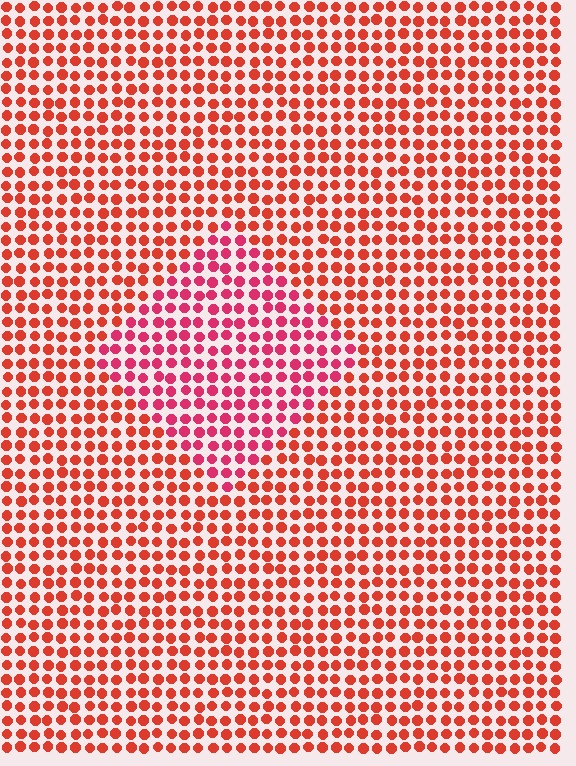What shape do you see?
I see a diamond.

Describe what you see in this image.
The image is filled with small red elements in a uniform arrangement. A diamond-shaped region is visible where the elements are tinted to a slightly different hue, forming a subtle color boundary.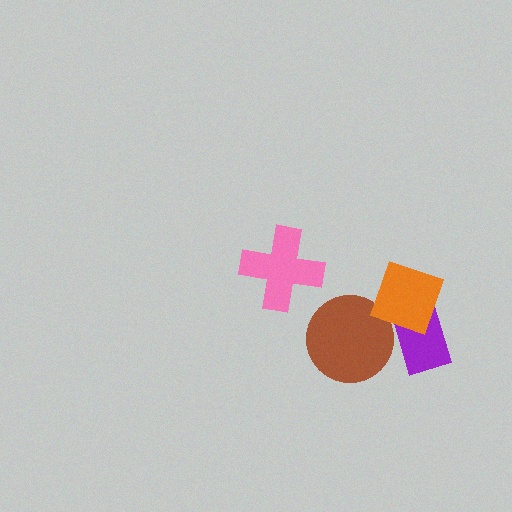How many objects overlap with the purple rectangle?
2 objects overlap with the purple rectangle.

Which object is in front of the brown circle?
The orange diamond is in front of the brown circle.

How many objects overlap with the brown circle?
2 objects overlap with the brown circle.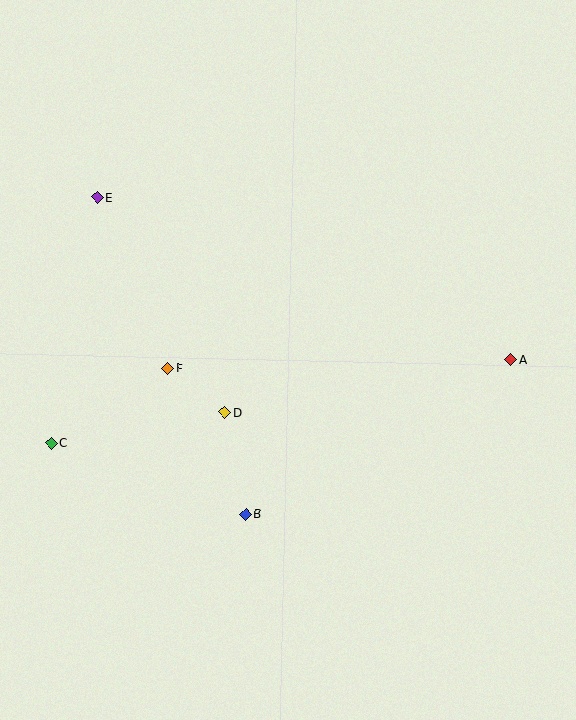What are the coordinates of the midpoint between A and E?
The midpoint between A and E is at (304, 279).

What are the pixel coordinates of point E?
Point E is at (97, 197).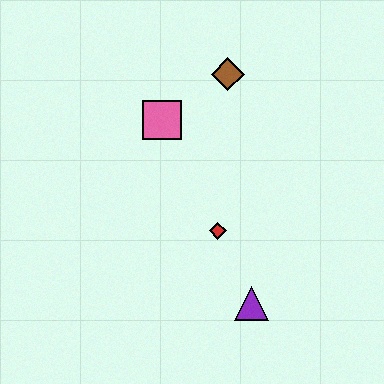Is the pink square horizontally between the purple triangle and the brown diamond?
No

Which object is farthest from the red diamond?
The brown diamond is farthest from the red diamond.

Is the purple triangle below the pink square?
Yes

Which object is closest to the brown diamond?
The pink square is closest to the brown diamond.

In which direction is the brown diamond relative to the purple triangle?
The brown diamond is above the purple triangle.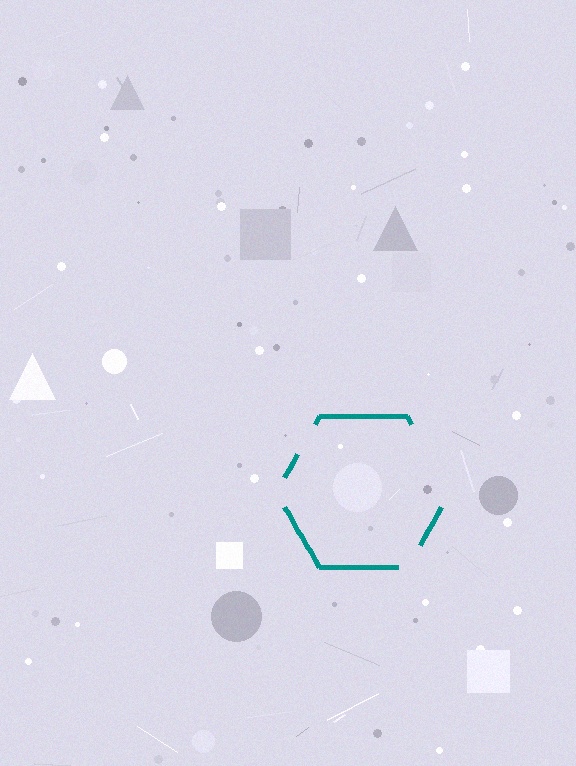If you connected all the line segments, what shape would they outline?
They would outline a hexagon.